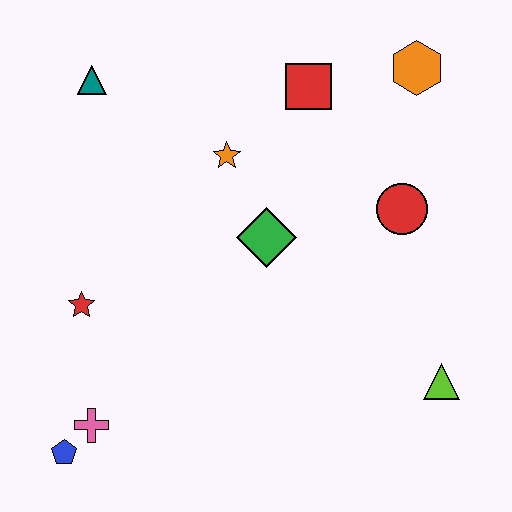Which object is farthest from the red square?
The blue pentagon is farthest from the red square.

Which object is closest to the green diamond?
The orange star is closest to the green diamond.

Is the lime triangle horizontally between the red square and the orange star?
No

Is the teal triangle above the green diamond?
Yes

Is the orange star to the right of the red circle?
No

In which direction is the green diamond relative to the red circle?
The green diamond is to the left of the red circle.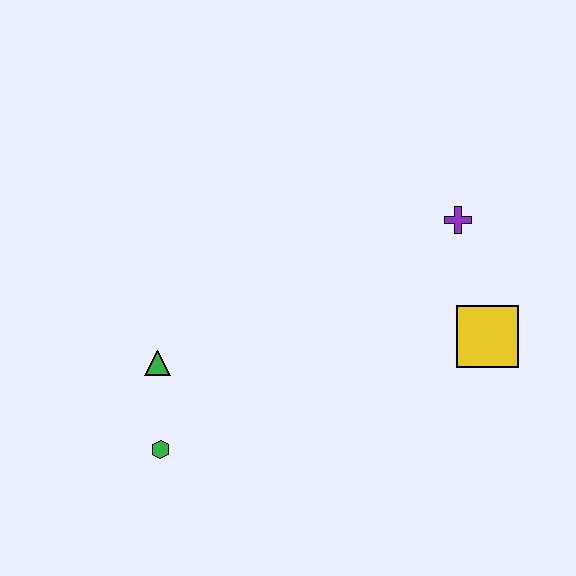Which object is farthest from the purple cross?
The green hexagon is farthest from the purple cross.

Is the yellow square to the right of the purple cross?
Yes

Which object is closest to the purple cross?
The yellow square is closest to the purple cross.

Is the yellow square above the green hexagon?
Yes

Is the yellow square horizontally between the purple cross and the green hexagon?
No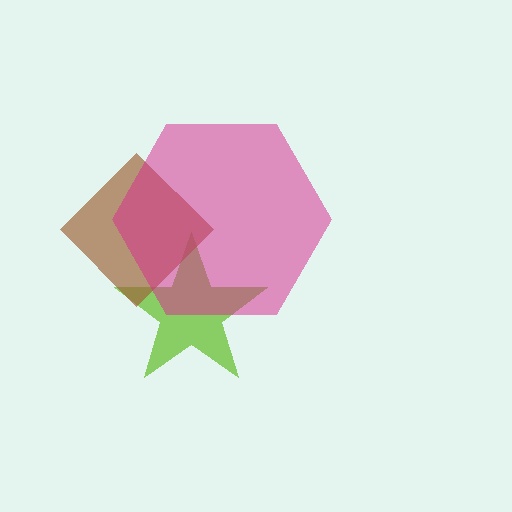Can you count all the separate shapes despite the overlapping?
Yes, there are 3 separate shapes.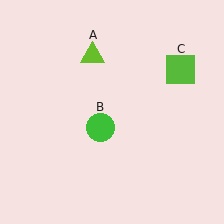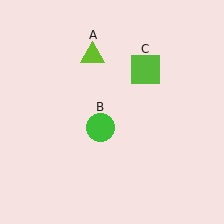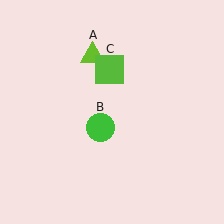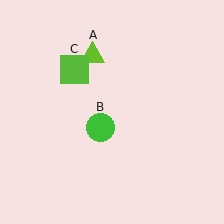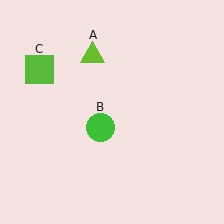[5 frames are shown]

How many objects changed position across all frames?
1 object changed position: lime square (object C).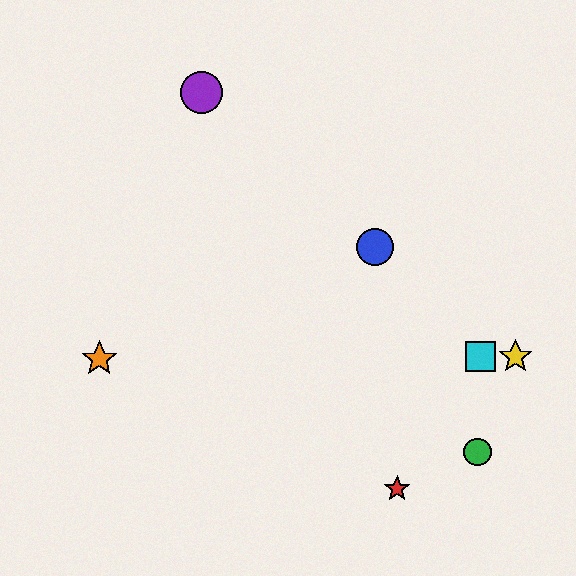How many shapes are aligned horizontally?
3 shapes (the yellow star, the orange star, the cyan square) are aligned horizontally.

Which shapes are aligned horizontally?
The yellow star, the orange star, the cyan square are aligned horizontally.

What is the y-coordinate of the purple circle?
The purple circle is at y≈93.